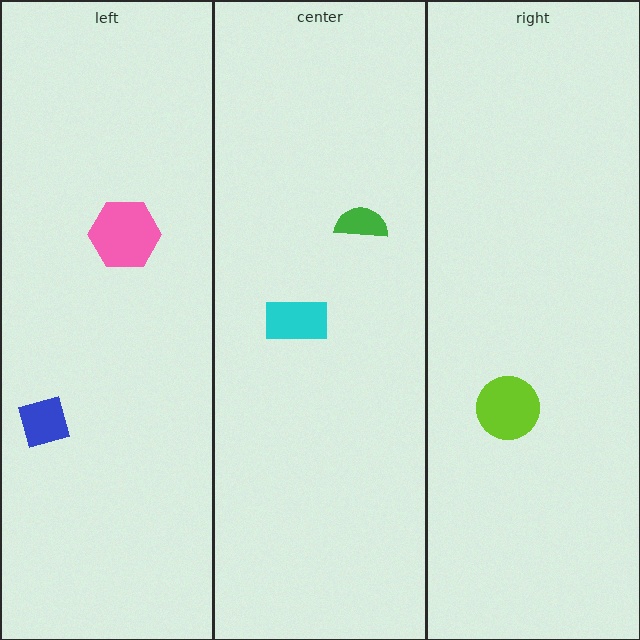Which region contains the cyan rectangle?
The center region.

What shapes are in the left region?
The blue diamond, the pink hexagon.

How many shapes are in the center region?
2.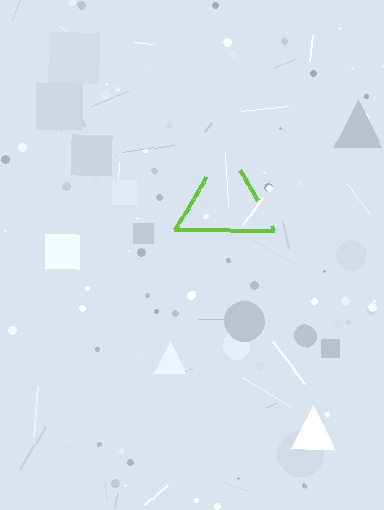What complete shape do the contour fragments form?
The contour fragments form a triangle.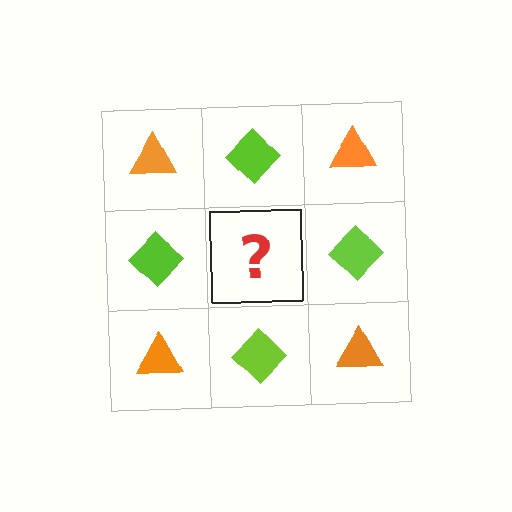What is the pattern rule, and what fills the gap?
The rule is that it alternates orange triangle and lime diamond in a checkerboard pattern. The gap should be filled with an orange triangle.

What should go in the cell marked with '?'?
The missing cell should contain an orange triangle.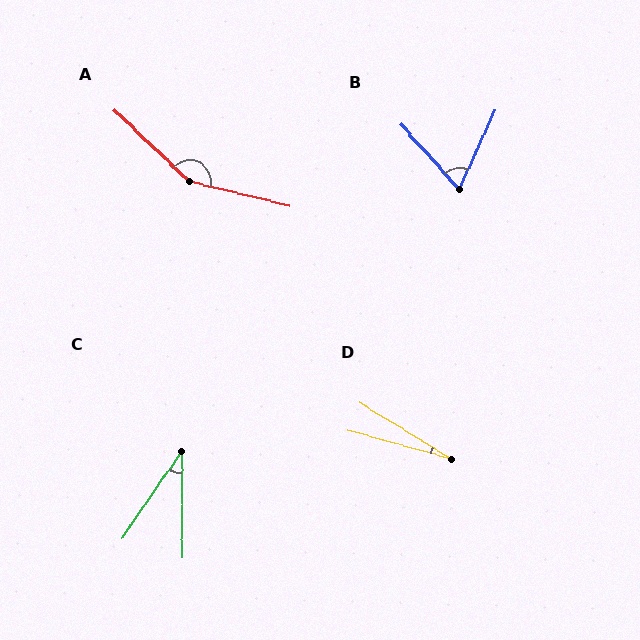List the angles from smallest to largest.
D (16°), C (35°), B (66°), A (150°).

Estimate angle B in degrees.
Approximately 66 degrees.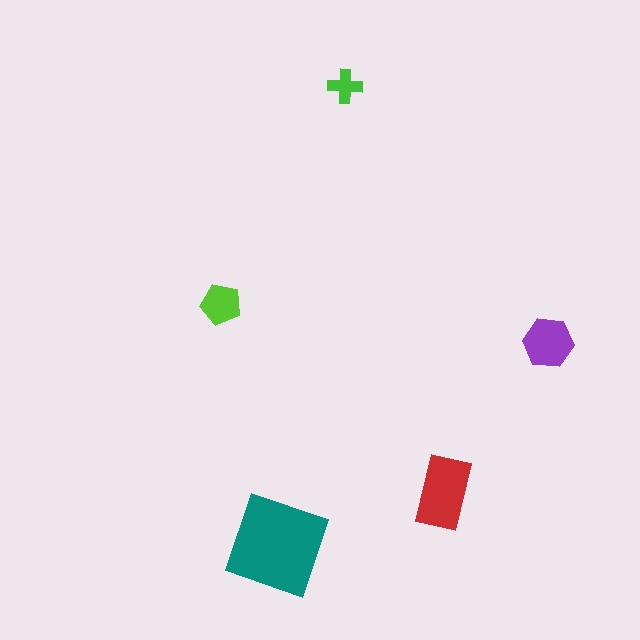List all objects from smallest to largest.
The green cross, the lime pentagon, the purple hexagon, the red rectangle, the teal square.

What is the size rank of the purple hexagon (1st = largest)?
3rd.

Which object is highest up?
The green cross is topmost.